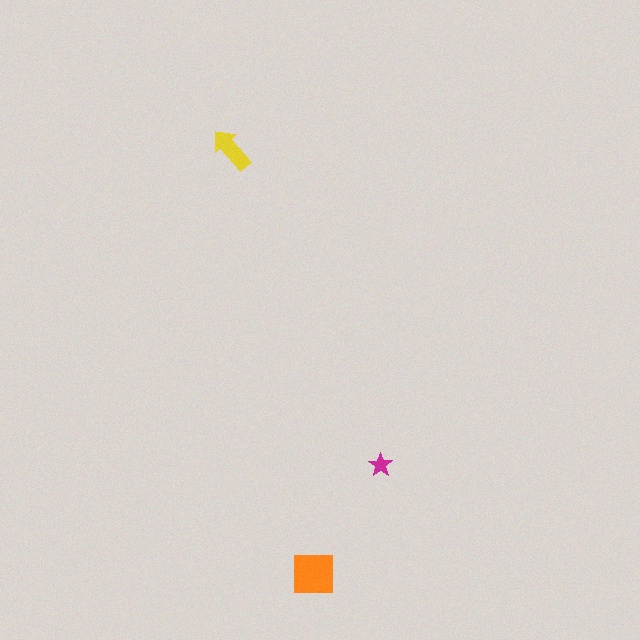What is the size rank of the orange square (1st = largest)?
1st.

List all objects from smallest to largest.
The magenta star, the yellow arrow, the orange square.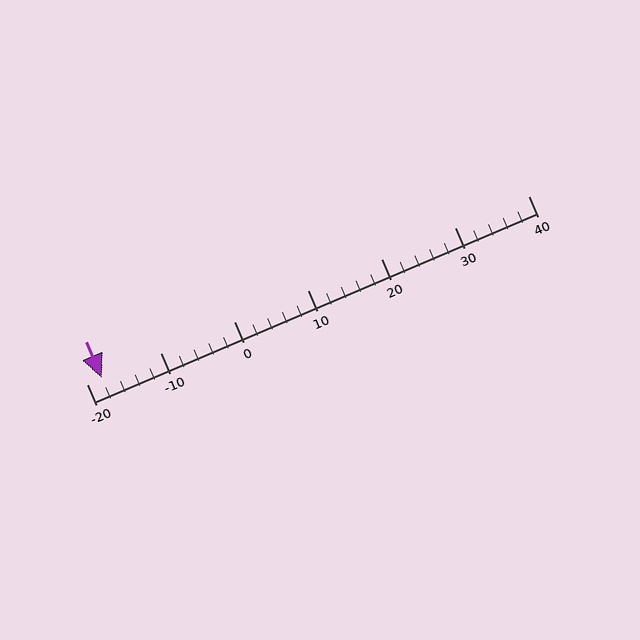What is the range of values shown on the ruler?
The ruler shows values from -20 to 40.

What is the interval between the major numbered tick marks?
The major tick marks are spaced 10 units apart.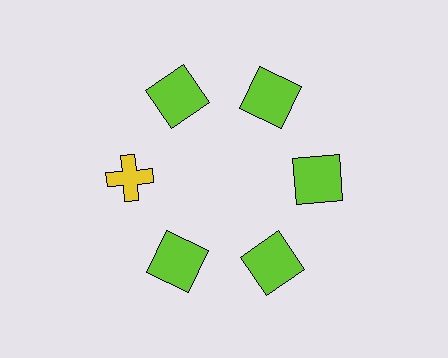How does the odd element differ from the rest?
It differs in both color (yellow instead of lime) and shape (cross instead of square).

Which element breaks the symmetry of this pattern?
The yellow cross at roughly the 9 o'clock position breaks the symmetry. All other shapes are lime squares.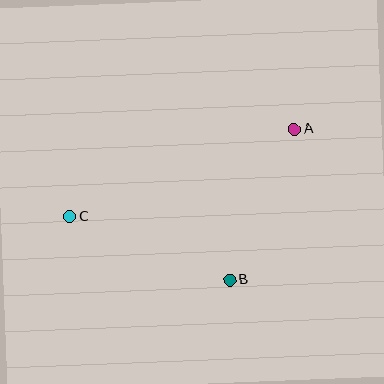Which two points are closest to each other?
Points A and B are closest to each other.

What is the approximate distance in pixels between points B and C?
The distance between B and C is approximately 172 pixels.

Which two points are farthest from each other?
Points A and C are farthest from each other.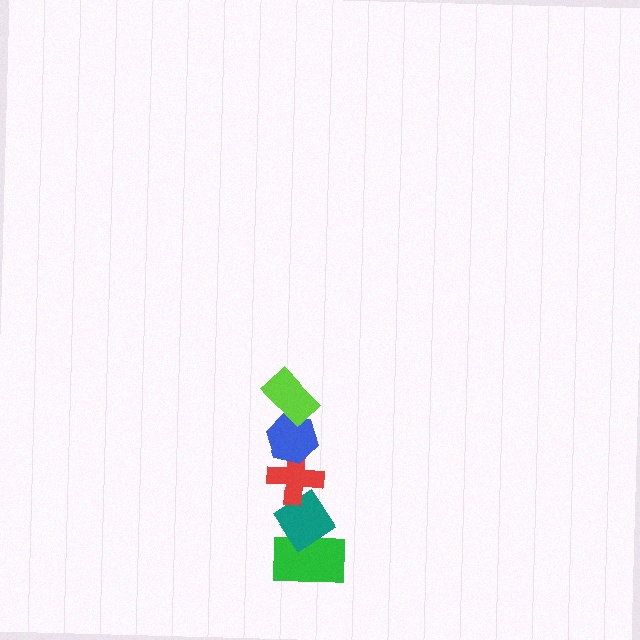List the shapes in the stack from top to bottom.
From top to bottom: the lime rectangle, the blue hexagon, the red cross, the teal diamond, the green rectangle.